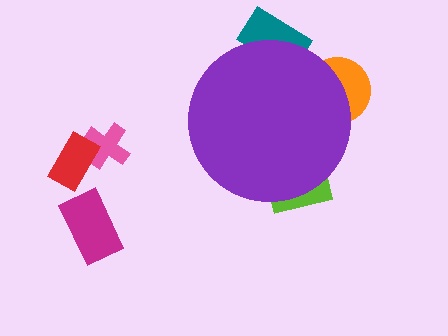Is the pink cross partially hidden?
No, the pink cross is fully visible.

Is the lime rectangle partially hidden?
Yes, the lime rectangle is partially hidden behind the purple circle.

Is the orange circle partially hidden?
Yes, the orange circle is partially hidden behind the purple circle.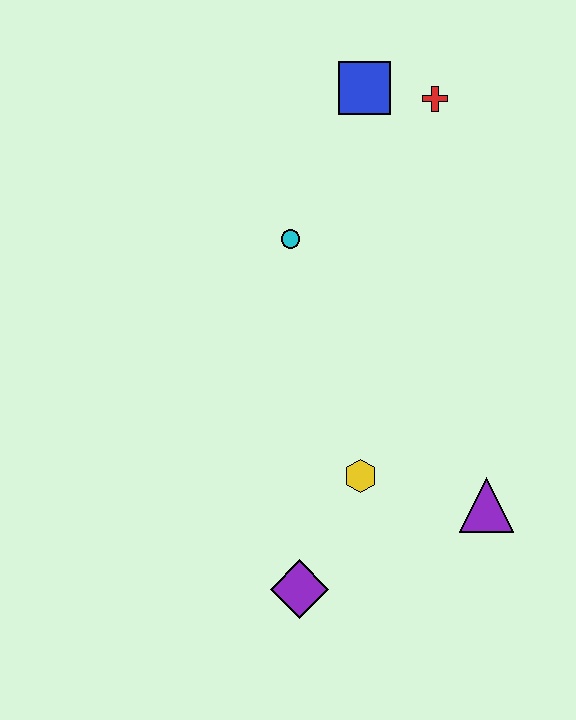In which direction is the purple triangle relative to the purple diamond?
The purple triangle is to the right of the purple diamond.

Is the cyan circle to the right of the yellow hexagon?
No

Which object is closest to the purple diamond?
The yellow hexagon is closest to the purple diamond.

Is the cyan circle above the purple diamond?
Yes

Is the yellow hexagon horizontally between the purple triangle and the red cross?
No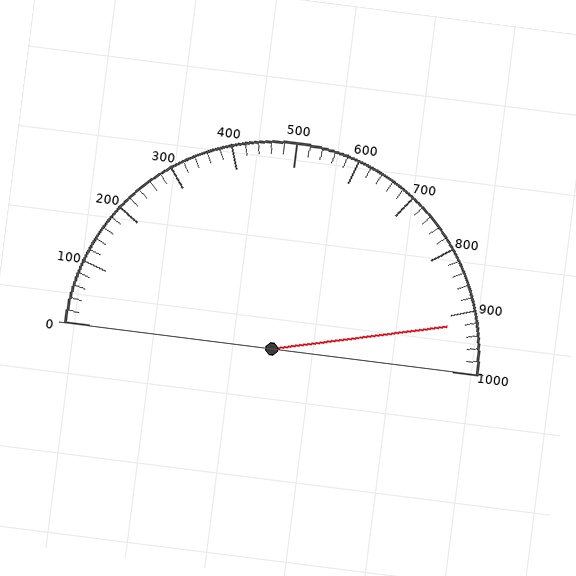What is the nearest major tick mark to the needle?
The nearest major tick mark is 900.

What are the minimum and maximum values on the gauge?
The gauge ranges from 0 to 1000.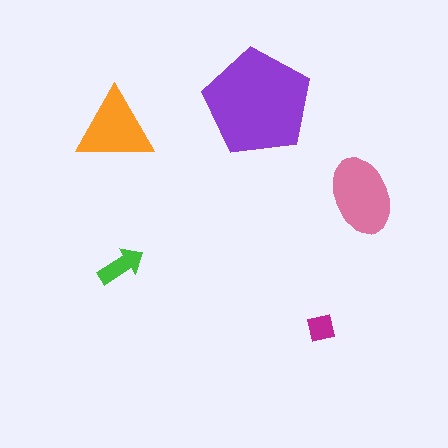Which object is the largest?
The purple pentagon.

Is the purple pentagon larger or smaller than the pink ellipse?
Larger.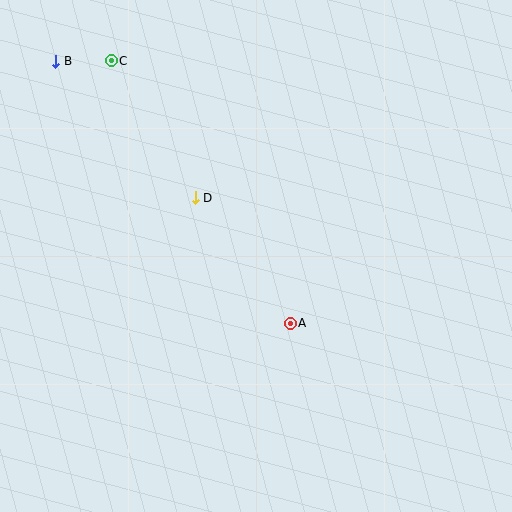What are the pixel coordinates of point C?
Point C is at (111, 61).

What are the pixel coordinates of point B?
Point B is at (56, 61).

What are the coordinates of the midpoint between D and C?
The midpoint between D and C is at (153, 129).